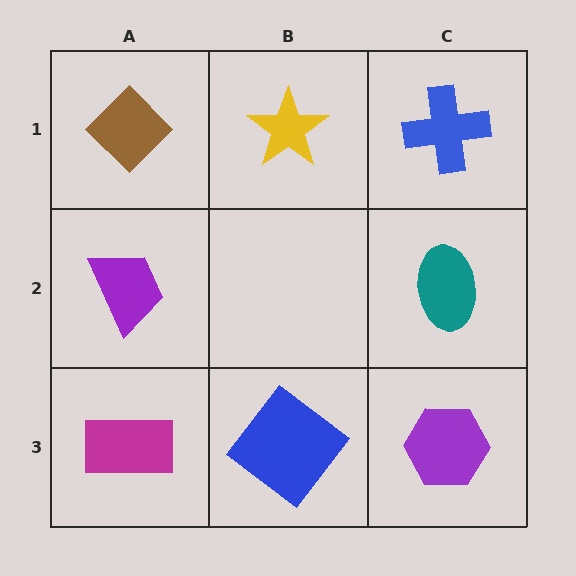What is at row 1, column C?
A blue cross.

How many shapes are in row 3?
3 shapes.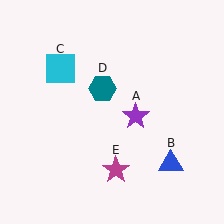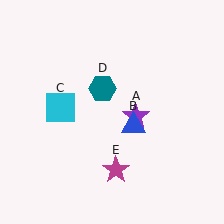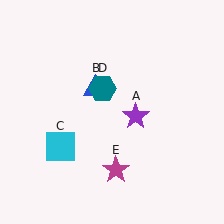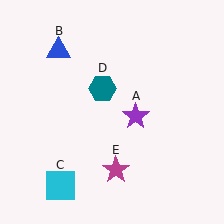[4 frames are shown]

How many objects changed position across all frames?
2 objects changed position: blue triangle (object B), cyan square (object C).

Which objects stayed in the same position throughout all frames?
Purple star (object A) and teal hexagon (object D) and magenta star (object E) remained stationary.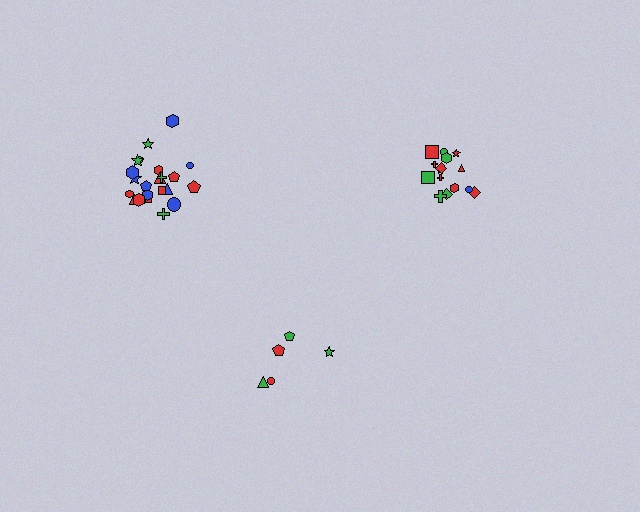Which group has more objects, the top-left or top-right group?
The top-left group.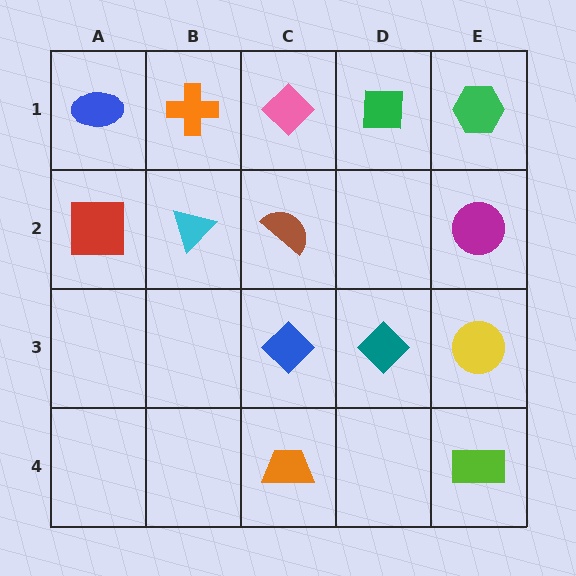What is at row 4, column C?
An orange trapezoid.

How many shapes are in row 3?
3 shapes.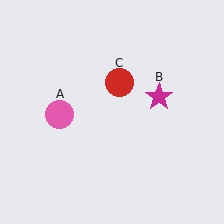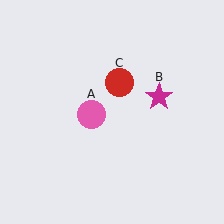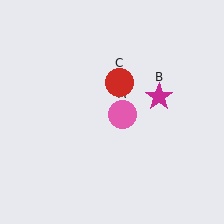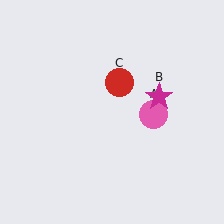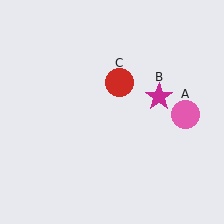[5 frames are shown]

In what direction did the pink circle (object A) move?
The pink circle (object A) moved right.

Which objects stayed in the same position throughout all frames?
Magenta star (object B) and red circle (object C) remained stationary.